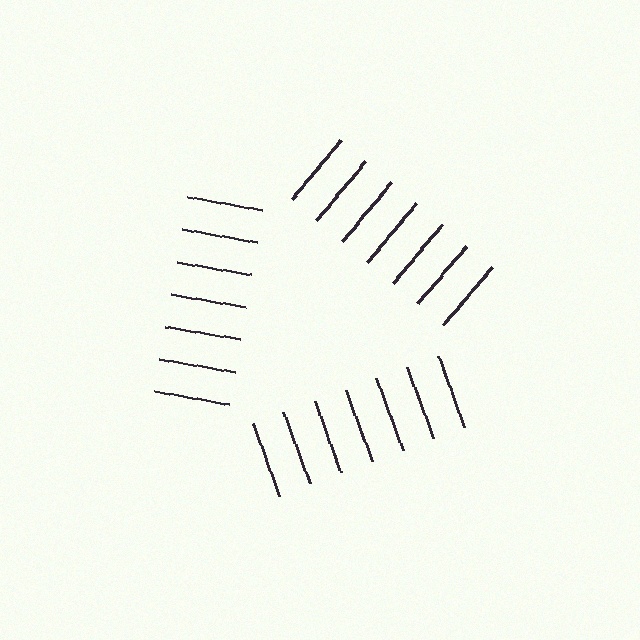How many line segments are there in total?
21 — 7 along each of the 3 edges.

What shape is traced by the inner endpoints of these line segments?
An illusory triangle — the line segments terminate on its edges but no continuous stroke is drawn.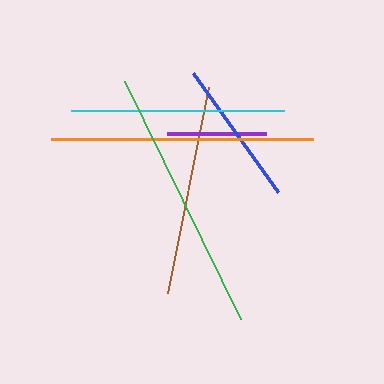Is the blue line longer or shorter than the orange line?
The orange line is longer than the blue line.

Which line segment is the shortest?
The purple line is the shortest at approximately 98 pixels.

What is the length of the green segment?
The green segment is approximately 264 pixels long.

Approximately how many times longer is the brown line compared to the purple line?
The brown line is approximately 2.1 times the length of the purple line.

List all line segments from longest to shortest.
From longest to shortest: green, orange, cyan, brown, blue, purple.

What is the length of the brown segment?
The brown segment is approximately 210 pixels long.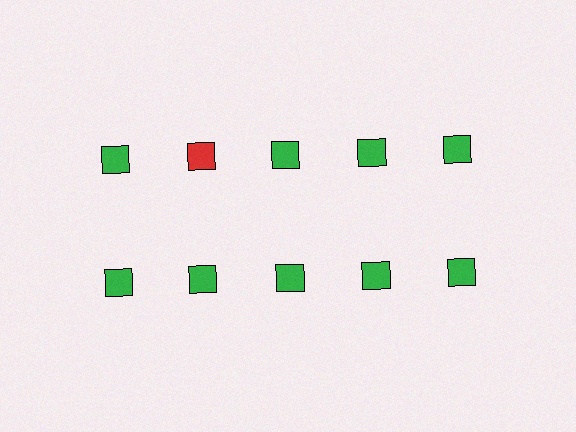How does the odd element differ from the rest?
It has a different color: red instead of green.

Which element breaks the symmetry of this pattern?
The red square in the top row, second from left column breaks the symmetry. All other shapes are green squares.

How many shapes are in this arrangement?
There are 10 shapes arranged in a grid pattern.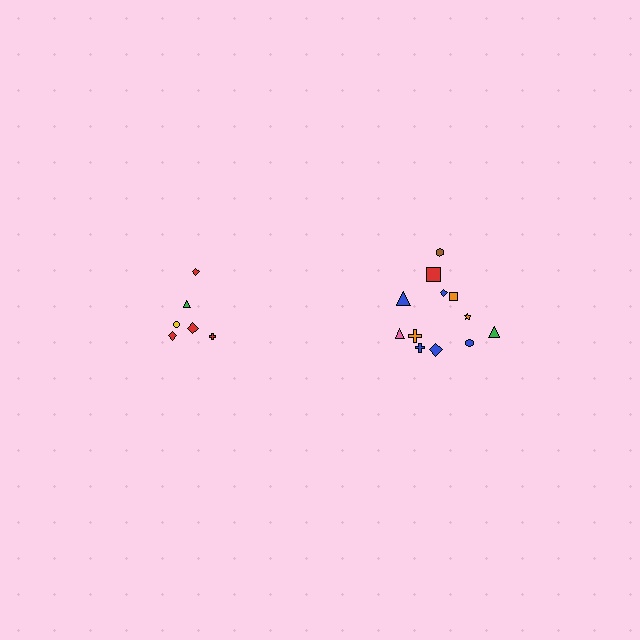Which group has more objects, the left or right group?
The right group.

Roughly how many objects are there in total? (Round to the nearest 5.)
Roughly 20 objects in total.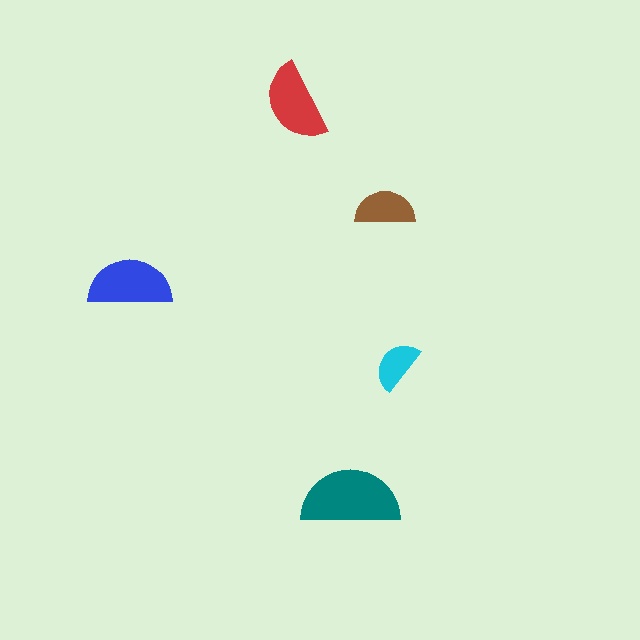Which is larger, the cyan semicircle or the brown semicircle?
The brown one.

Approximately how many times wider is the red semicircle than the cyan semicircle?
About 1.5 times wider.